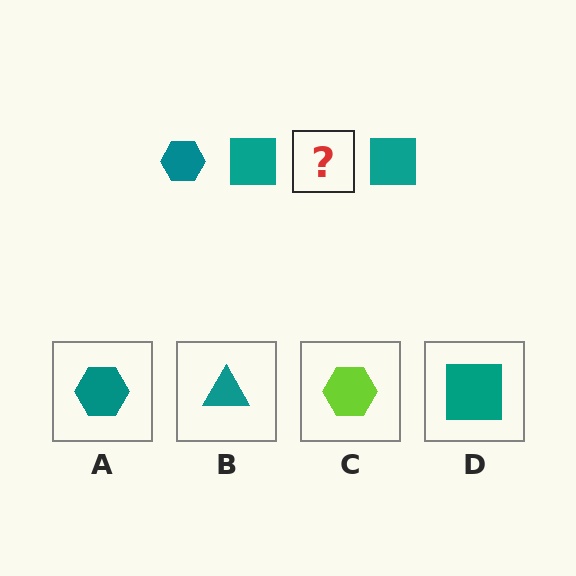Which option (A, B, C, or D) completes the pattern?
A.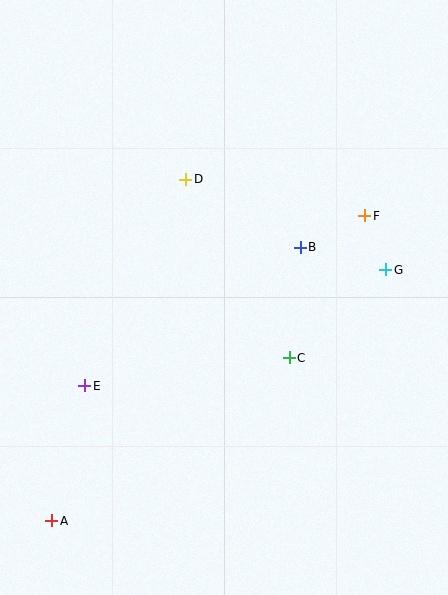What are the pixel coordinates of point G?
Point G is at (386, 270).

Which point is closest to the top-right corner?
Point F is closest to the top-right corner.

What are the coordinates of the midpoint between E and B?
The midpoint between E and B is at (192, 317).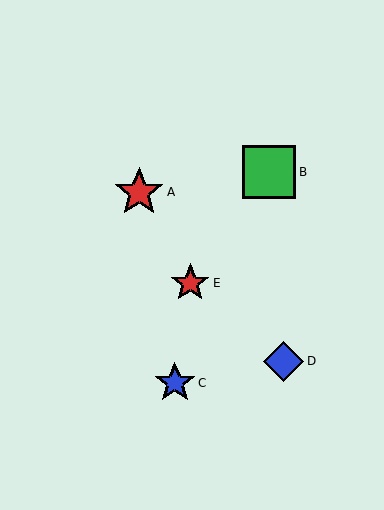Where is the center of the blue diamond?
The center of the blue diamond is at (284, 361).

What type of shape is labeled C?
Shape C is a blue star.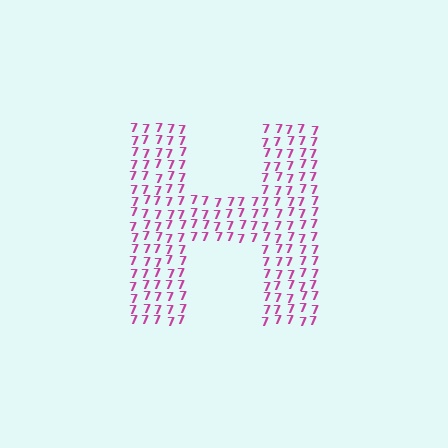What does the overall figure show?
The overall figure shows the letter H.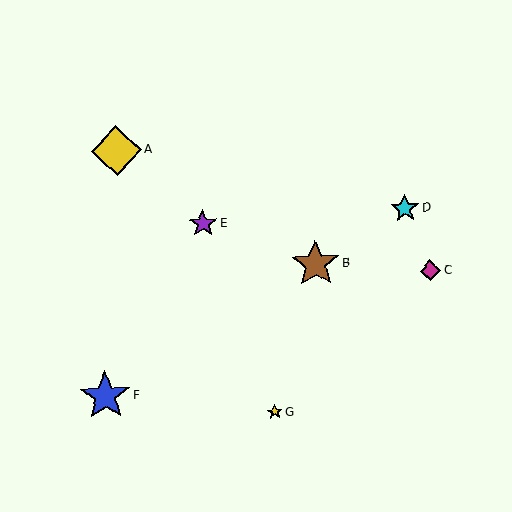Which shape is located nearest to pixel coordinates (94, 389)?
The blue star (labeled F) at (105, 396) is nearest to that location.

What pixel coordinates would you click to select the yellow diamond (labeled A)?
Click at (116, 150) to select the yellow diamond A.